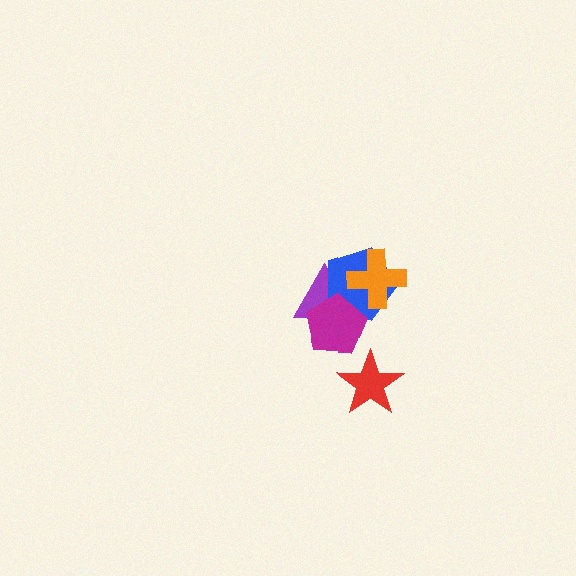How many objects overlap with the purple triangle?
3 objects overlap with the purple triangle.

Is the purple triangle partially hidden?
Yes, it is partially covered by another shape.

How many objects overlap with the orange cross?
2 objects overlap with the orange cross.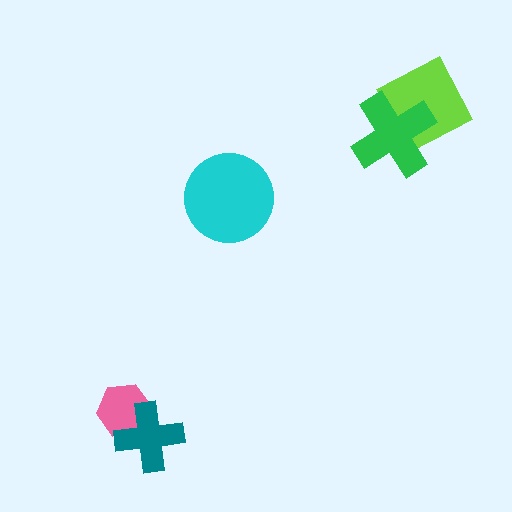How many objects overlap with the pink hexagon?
1 object overlaps with the pink hexagon.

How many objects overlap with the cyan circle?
0 objects overlap with the cyan circle.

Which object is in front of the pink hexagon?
The teal cross is in front of the pink hexagon.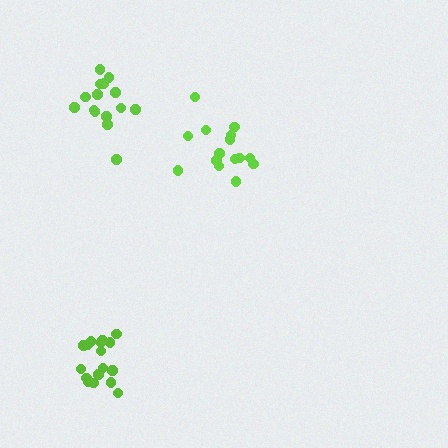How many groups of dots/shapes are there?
There are 3 groups.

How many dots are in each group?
Group 1: 17 dots, Group 2: 15 dots, Group 3: 15 dots (47 total).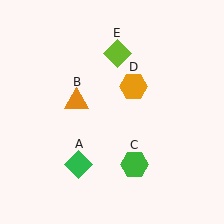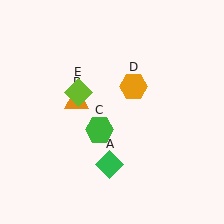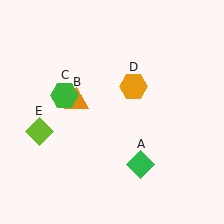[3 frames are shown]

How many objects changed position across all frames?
3 objects changed position: green diamond (object A), green hexagon (object C), lime diamond (object E).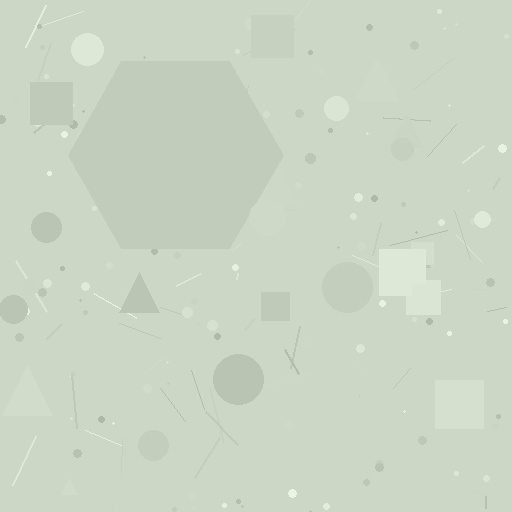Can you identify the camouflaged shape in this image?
The camouflaged shape is a hexagon.